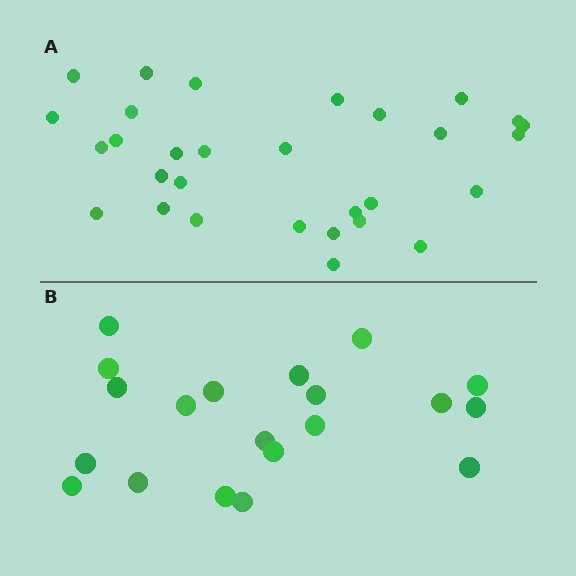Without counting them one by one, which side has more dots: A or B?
Region A (the top region) has more dots.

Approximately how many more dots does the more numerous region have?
Region A has roughly 10 or so more dots than region B.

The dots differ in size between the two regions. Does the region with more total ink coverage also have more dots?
No. Region B has more total ink coverage because its dots are larger, but region A actually contains more individual dots. Total area can be misleading — the number of items is what matters here.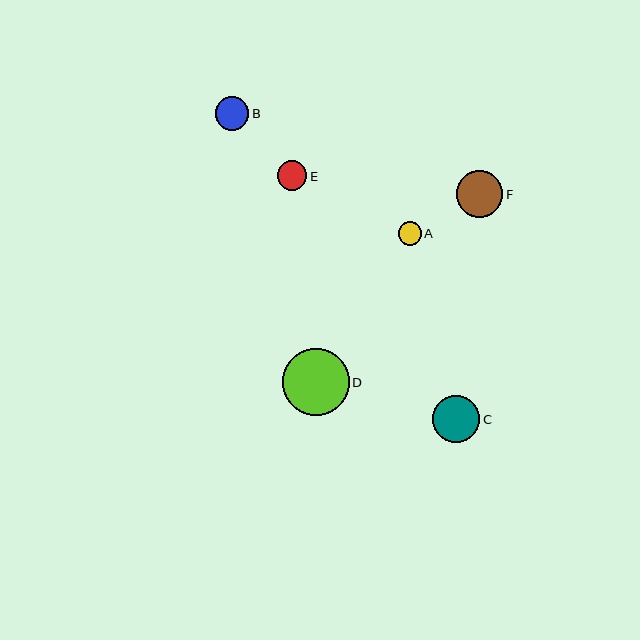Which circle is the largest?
Circle D is the largest with a size of approximately 67 pixels.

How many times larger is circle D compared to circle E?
Circle D is approximately 2.3 times the size of circle E.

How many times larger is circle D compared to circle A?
Circle D is approximately 2.9 times the size of circle A.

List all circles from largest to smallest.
From largest to smallest: D, C, F, B, E, A.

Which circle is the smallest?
Circle A is the smallest with a size of approximately 23 pixels.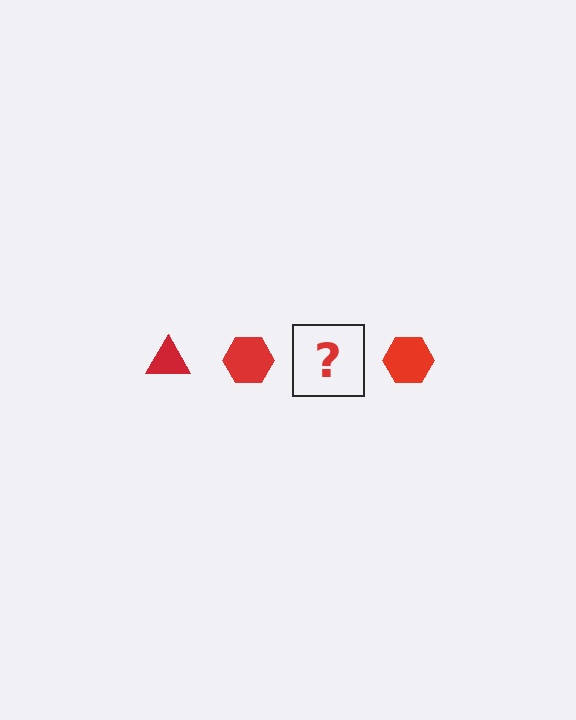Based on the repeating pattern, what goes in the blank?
The blank should be a red triangle.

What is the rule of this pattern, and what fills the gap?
The rule is that the pattern cycles through triangle, hexagon shapes in red. The gap should be filled with a red triangle.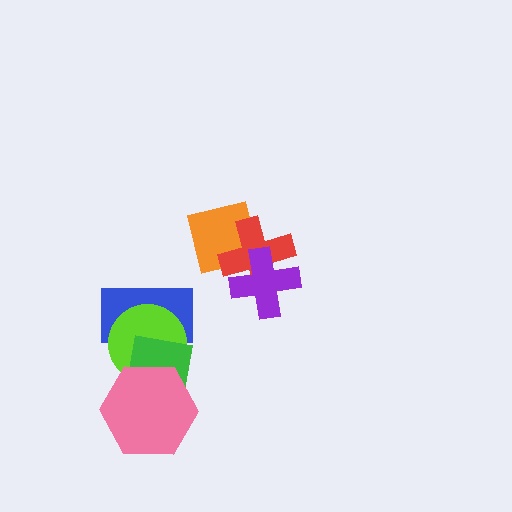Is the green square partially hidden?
Yes, it is partially covered by another shape.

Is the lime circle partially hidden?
Yes, it is partially covered by another shape.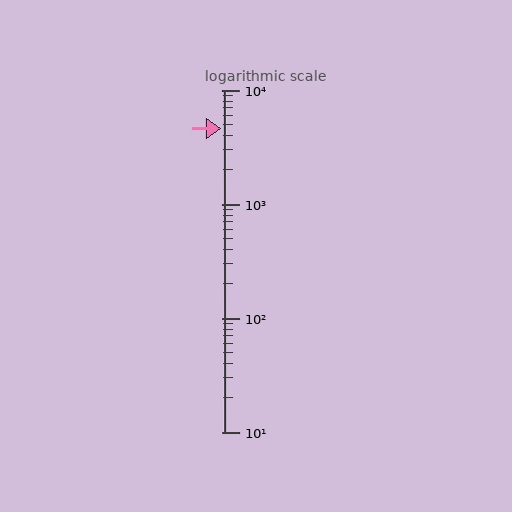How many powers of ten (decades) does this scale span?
The scale spans 3 decades, from 10 to 10000.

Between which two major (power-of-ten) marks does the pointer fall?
The pointer is between 1000 and 10000.